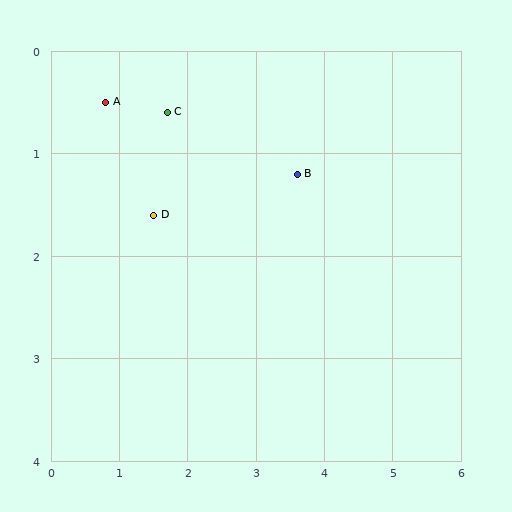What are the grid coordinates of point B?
Point B is at approximately (3.6, 1.2).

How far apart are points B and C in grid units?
Points B and C are about 2.0 grid units apart.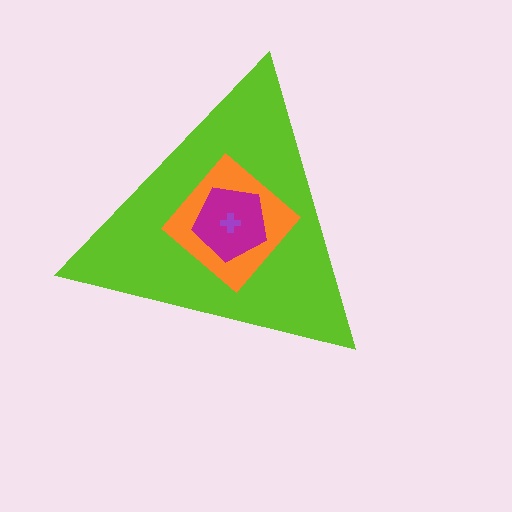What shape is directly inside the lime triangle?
The orange diamond.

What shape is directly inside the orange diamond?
The magenta pentagon.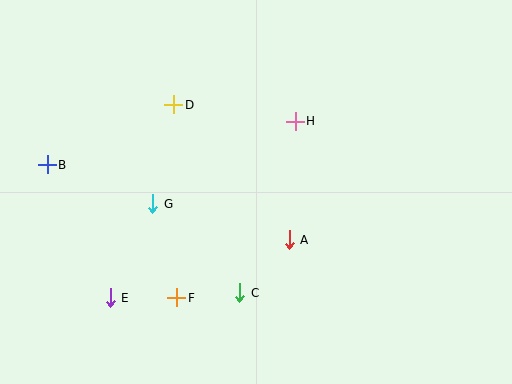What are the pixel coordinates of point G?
Point G is at (153, 204).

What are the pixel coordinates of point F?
Point F is at (176, 298).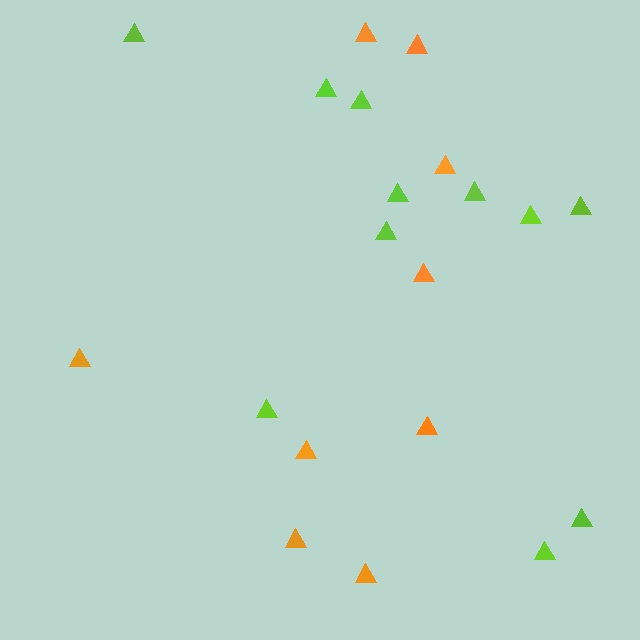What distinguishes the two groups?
There are 2 groups: one group of lime triangles (11) and one group of orange triangles (9).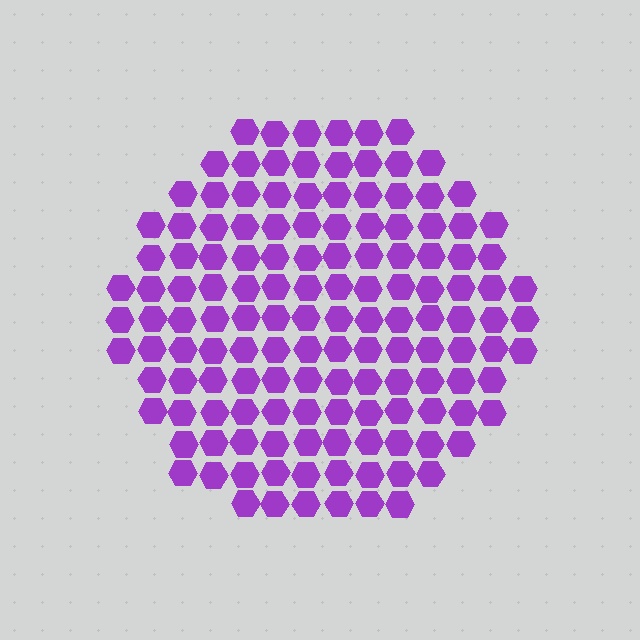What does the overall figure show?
The overall figure shows a circle.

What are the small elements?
The small elements are hexagons.